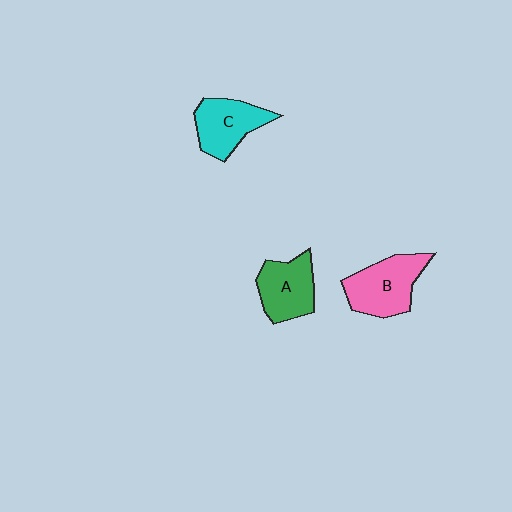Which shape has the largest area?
Shape B (pink).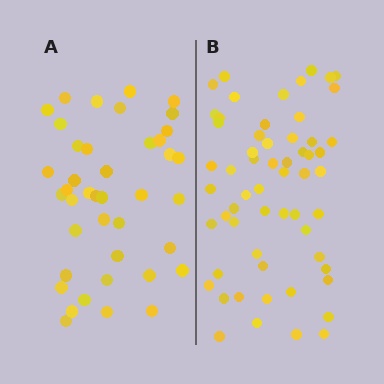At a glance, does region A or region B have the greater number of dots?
Region B (the right region) has more dots.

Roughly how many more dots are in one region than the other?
Region B has approximately 20 more dots than region A.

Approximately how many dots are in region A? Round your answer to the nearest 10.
About 40 dots. (The exact count is 41, which rounds to 40.)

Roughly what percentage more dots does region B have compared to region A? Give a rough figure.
About 45% more.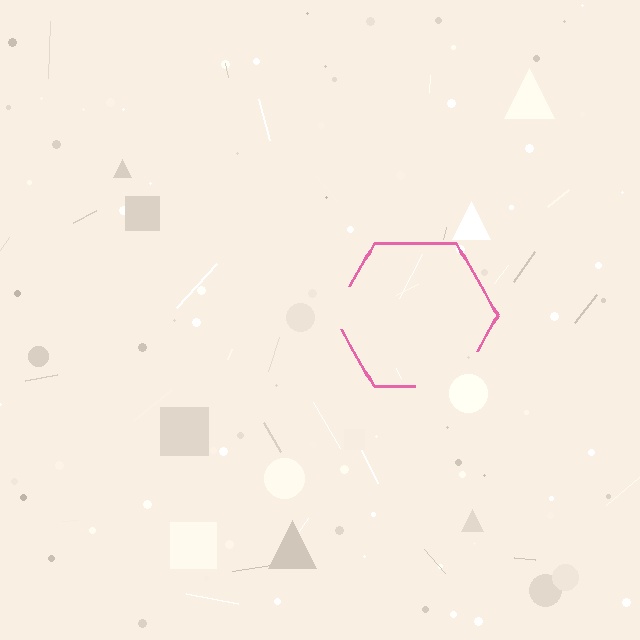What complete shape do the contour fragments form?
The contour fragments form a hexagon.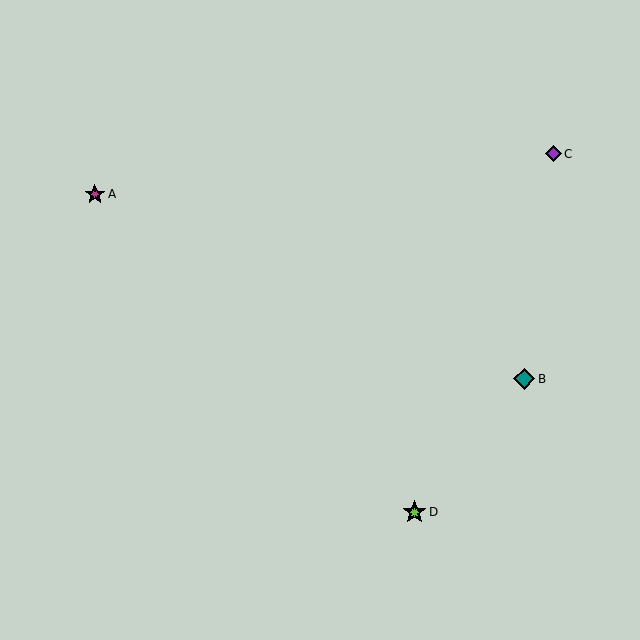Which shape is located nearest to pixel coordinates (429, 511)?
The lime star (labeled D) at (414, 512) is nearest to that location.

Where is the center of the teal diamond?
The center of the teal diamond is at (524, 379).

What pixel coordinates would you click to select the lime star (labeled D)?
Click at (414, 512) to select the lime star D.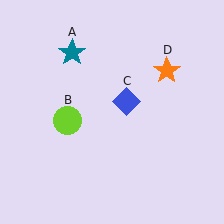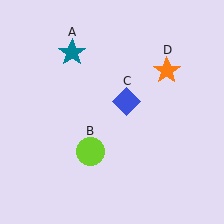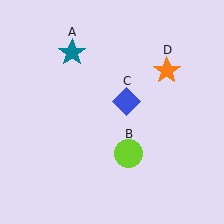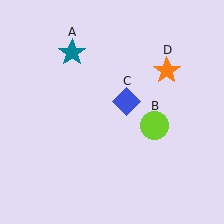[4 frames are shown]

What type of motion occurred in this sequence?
The lime circle (object B) rotated counterclockwise around the center of the scene.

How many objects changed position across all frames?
1 object changed position: lime circle (object B).